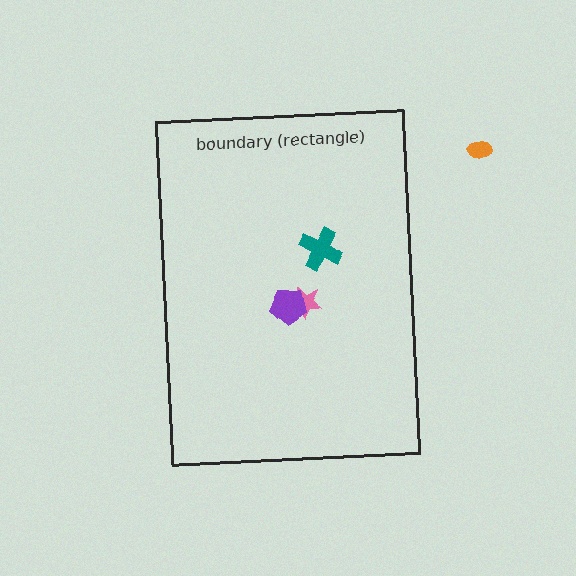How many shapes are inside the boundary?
3 inside, 1 outside.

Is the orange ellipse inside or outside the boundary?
Outside.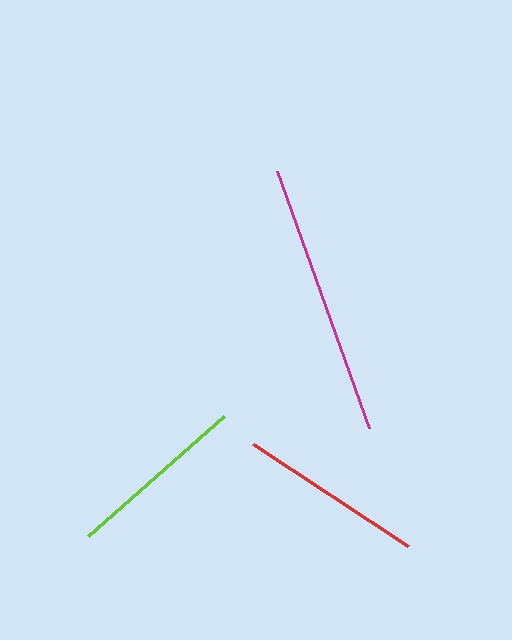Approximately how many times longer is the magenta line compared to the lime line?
The magenta line is approximately 1.5 times the length of the lime line.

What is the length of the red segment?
The red segment is approximately 185 pixels long.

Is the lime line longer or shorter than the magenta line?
The magenta line is longer than the lime line.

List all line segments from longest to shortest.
From longest to shortest: magenta, red, lime.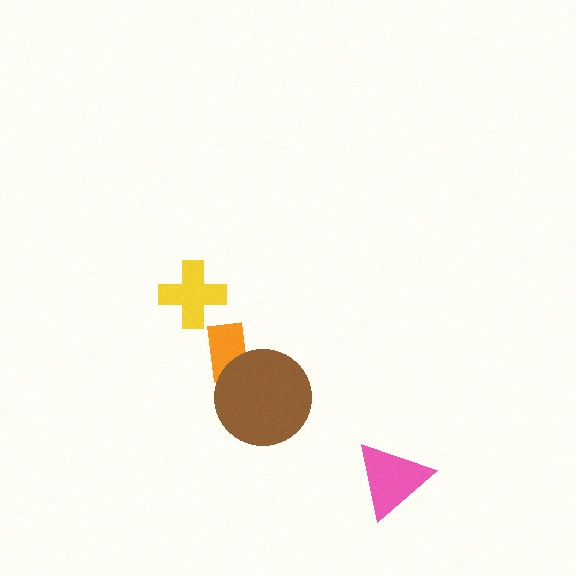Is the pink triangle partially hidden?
No, no other shape covers it.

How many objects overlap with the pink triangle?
0 objects overlap with the pink triangle.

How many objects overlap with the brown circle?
1 object overlaps with the brown circle.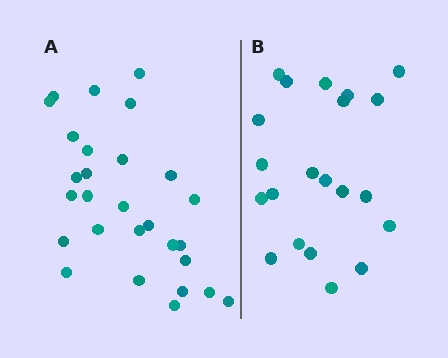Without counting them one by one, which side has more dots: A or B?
Region A (the left region) has more dots.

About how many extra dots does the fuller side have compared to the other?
Region A has roughly 8 or so more dots than region B.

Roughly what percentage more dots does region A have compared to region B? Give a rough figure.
About 35% more.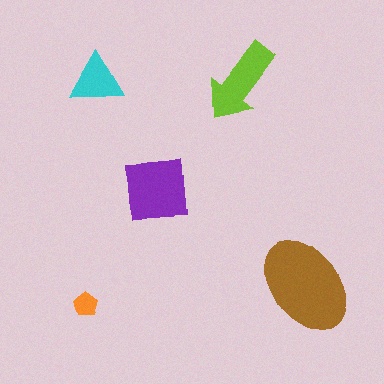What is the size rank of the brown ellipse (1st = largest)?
1st.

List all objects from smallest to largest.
The orange pentagon, the cyan triangle, the lime arrow, the purple square, the brown ellipse.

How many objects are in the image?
There are 5 objects in the image.